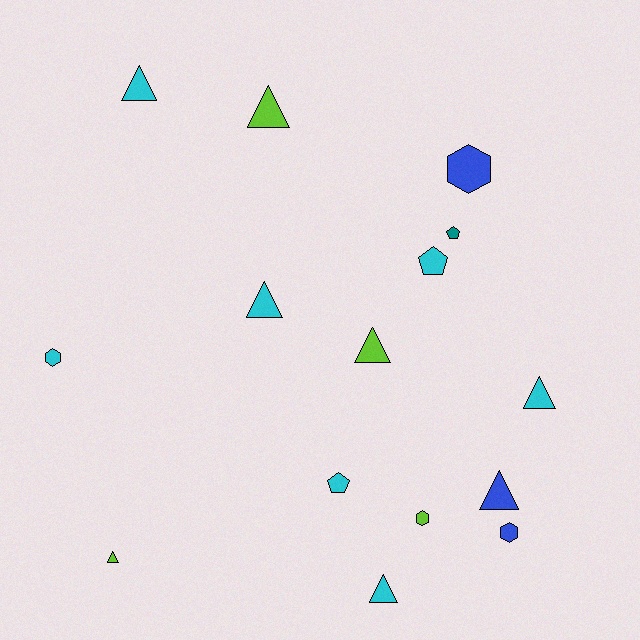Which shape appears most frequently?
Triangle, with 8 objects.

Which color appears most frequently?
Cyan, with 7 objects.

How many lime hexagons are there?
There is 1 lime hexagon.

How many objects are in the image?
There are 15 objects.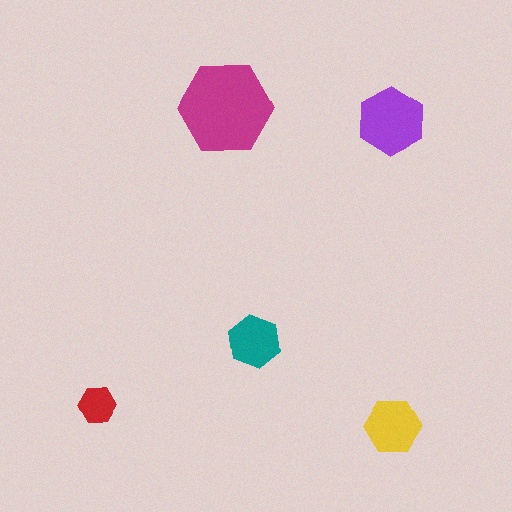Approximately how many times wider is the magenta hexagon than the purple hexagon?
About 1.5 times wider.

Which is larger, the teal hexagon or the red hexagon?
The teal one.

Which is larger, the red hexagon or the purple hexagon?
The purple one.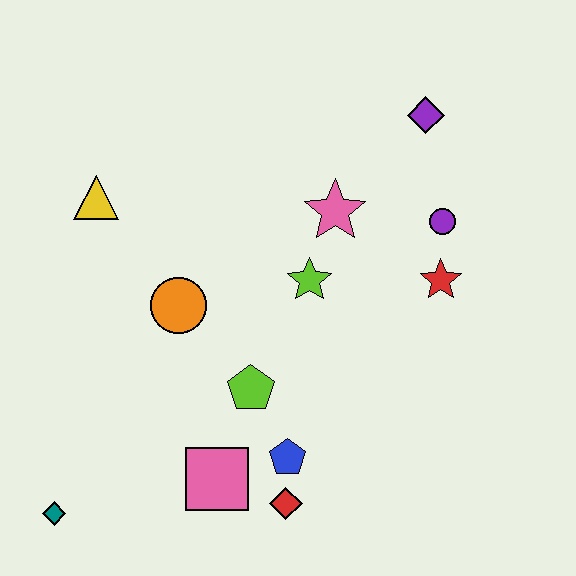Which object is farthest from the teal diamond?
The purple diamond is farthest from the teal diamond.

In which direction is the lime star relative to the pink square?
The lime star is above the pink square.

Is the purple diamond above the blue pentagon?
Yes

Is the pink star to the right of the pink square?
Yes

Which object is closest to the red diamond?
The blue pentagon is closest to the red diamond.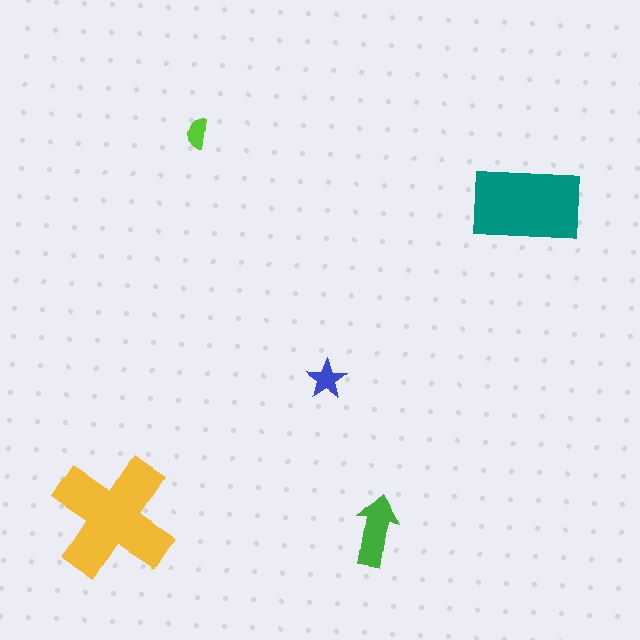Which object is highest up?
The lime semicircle is topmost.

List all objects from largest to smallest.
The yellow cross, the teal rectangle, the green arrow, the blue star, the lime semicircle.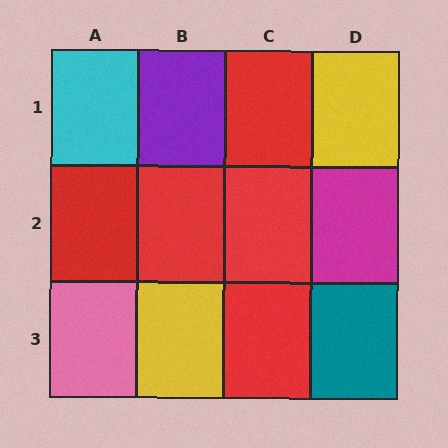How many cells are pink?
1 cell is pink.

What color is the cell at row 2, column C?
Red.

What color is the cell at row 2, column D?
Magenta.